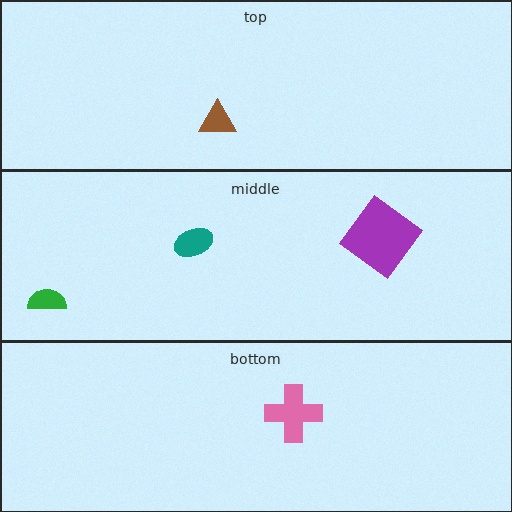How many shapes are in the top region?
1.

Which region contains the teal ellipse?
The middle region.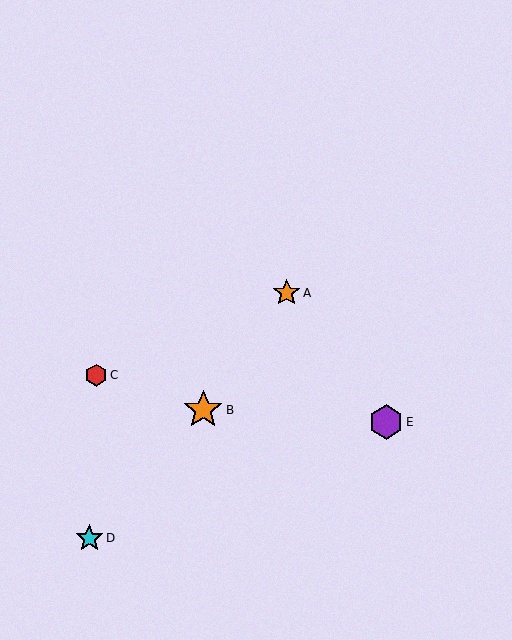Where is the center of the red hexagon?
The center of the red hexagon is at (96, 375).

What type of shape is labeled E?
Shape E is a purple hexagon.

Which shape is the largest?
The orange star (labeled B) is the largest.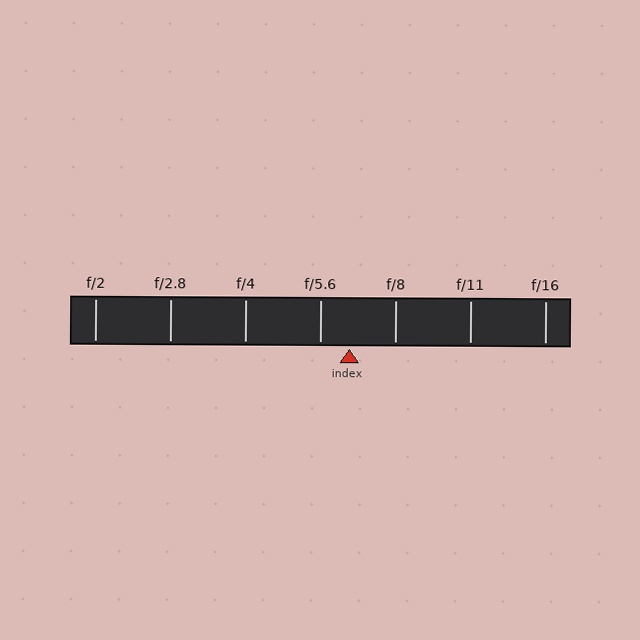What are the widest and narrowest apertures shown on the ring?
The widest aperture shown is f/2 and the narrowest is f/16.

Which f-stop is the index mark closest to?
The index mark is closest to f/5.6.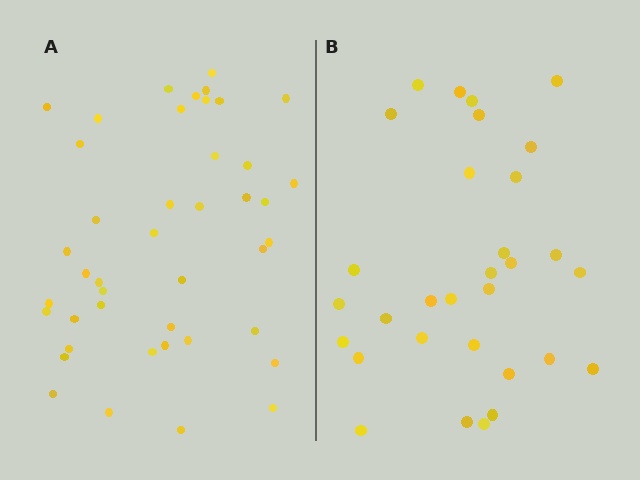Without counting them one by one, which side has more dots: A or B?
Region A (the left region) has more dots.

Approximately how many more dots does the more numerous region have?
Region A has roughly 12 or so more dots than region B.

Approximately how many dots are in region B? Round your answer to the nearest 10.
About 30 dots. (The exact count is 31, which rounds to 30.)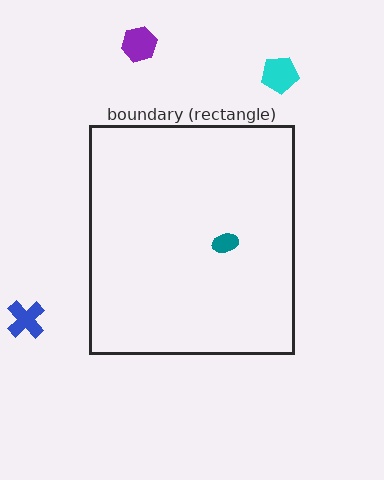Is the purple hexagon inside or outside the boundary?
Outside.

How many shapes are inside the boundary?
1 inside, 3 outside.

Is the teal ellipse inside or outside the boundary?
Inside.